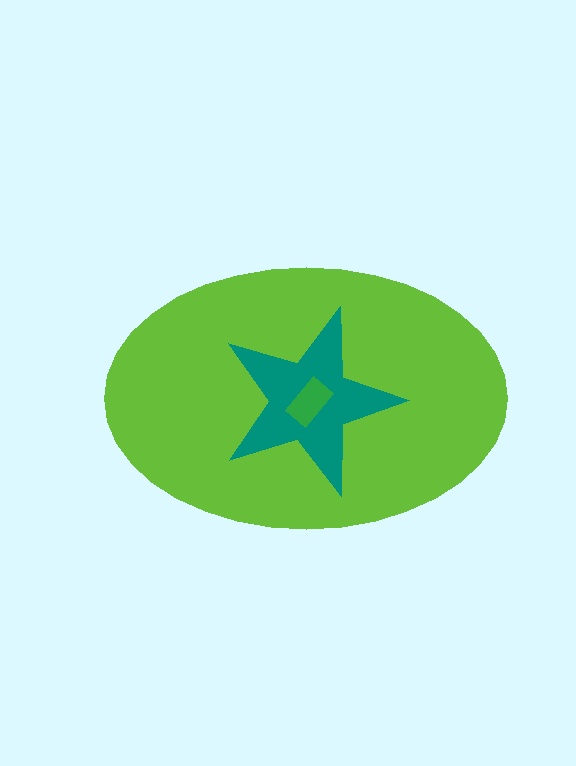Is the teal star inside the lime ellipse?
Yes.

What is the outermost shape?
The lime ellipse.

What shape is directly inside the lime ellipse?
The teal star.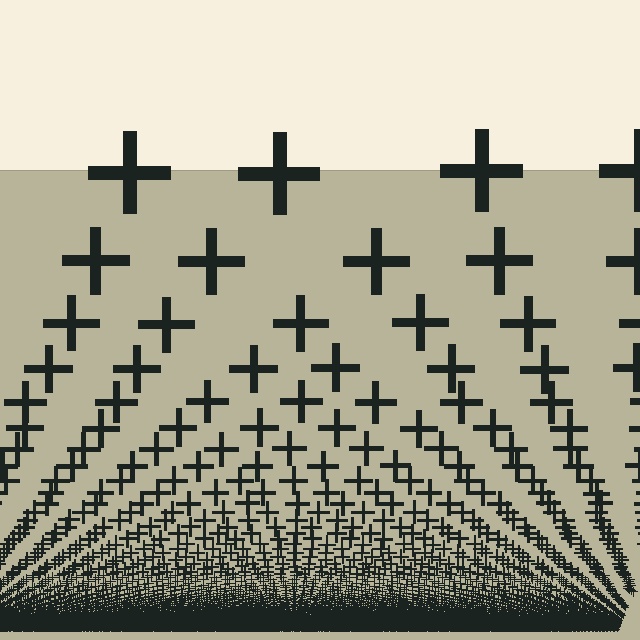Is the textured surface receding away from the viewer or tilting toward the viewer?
The surface appears to tilt toward the viewer. Texture elements get larger and sparser toward the top.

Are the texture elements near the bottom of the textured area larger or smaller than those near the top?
Smaller. The gradient is inverted — elements near the bottom are smaller and denser.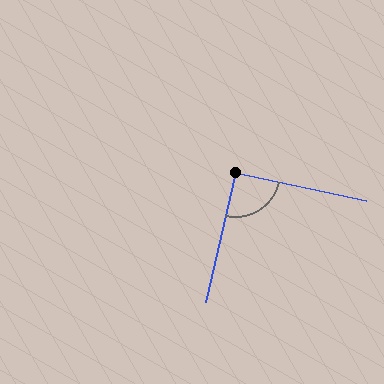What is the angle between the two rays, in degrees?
Approximately 91 degrees.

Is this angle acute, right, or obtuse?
It is approximately a right angle.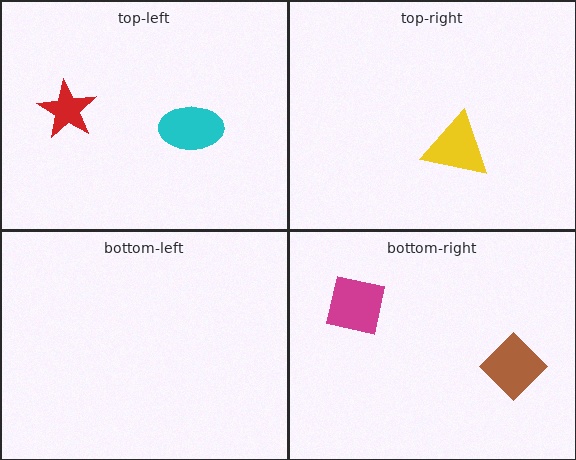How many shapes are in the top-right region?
1.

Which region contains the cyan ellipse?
The top-left region.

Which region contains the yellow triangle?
The top-right region.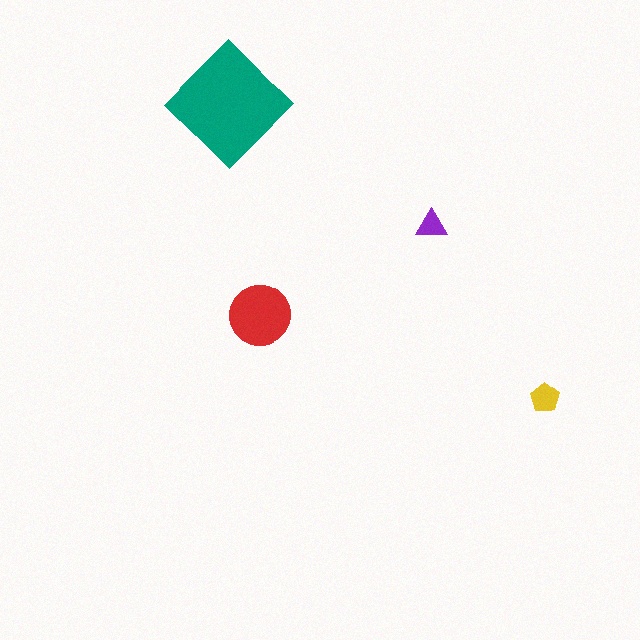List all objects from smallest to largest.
The purple triangle, the yellow pentagon, the red circle, the teal diamond.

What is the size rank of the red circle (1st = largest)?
2nd.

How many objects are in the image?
There are 4 objects in the image.